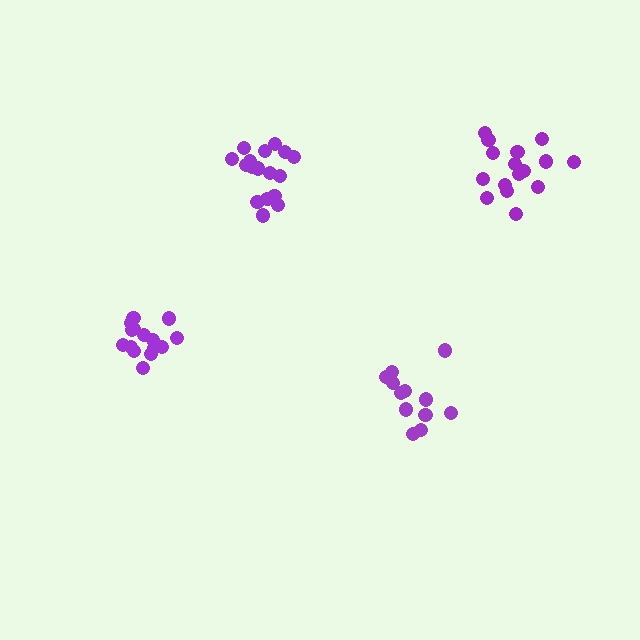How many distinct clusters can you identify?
There are 4 distinct clusters.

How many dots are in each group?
Group 1: 15 dots, Group 2: 17 dots, Group 3: 17 dots, Group 4: 12 dots (61 total).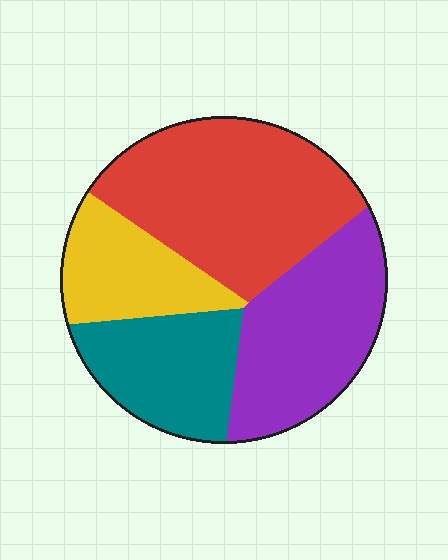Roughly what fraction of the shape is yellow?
Yellow covers around 15% of the shape.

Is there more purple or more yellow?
Purple.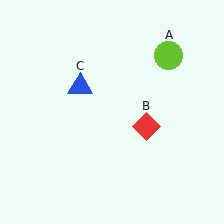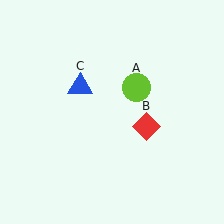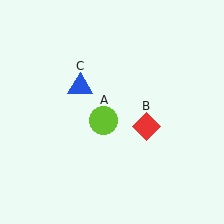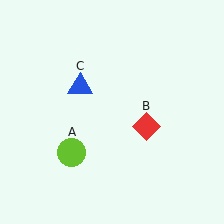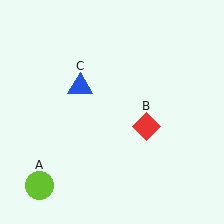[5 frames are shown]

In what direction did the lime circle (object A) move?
The lime circle (object A) moved down and to the left.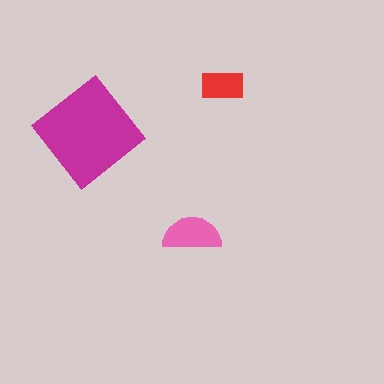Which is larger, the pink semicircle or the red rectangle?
The pink semicircle.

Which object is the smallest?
The red rectangle.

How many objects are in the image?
There are 3 objects in the image.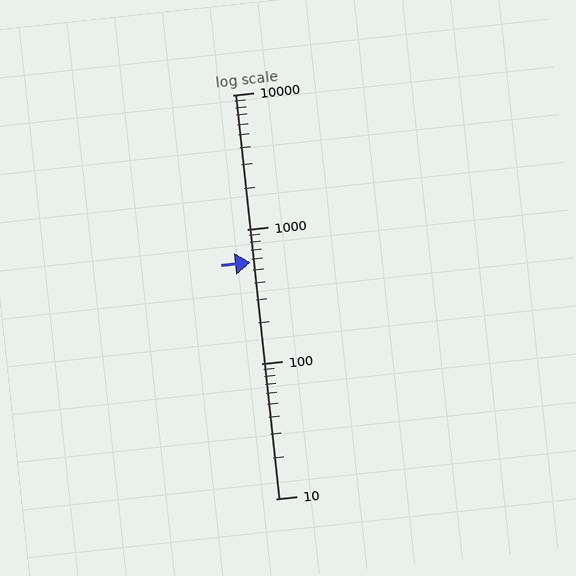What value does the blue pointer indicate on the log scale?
The pointer indicates approximately 570.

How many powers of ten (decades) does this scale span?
The scale spans 3 decades, from 10 to 10000.